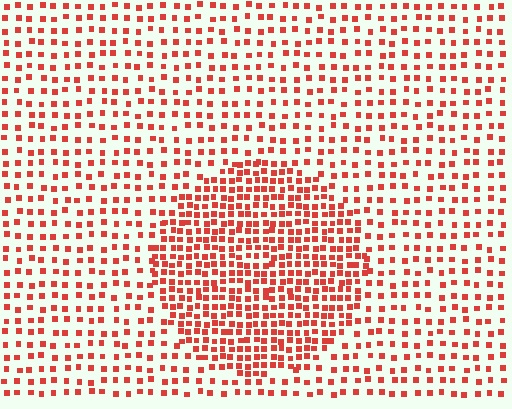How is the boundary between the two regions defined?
The boundary is defined by a change in element density (approximately 2.1x ratio). All elements are the same color, size, and shape.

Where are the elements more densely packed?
The elements are more densely packed inside the circle boundary.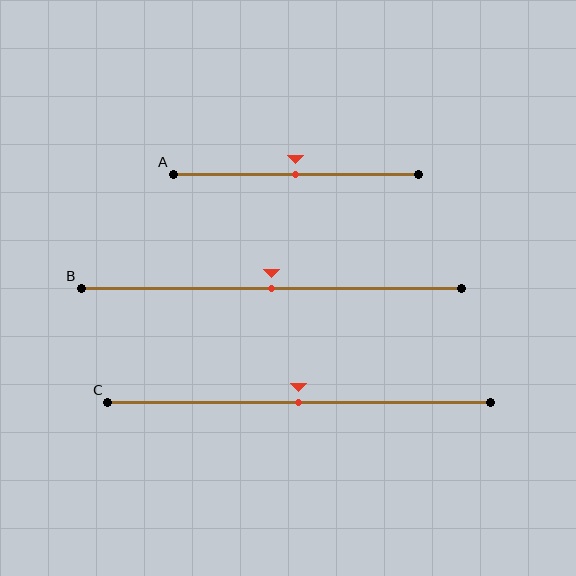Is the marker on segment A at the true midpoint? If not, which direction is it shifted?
Yes, the marker on segment A is at the true midpoint.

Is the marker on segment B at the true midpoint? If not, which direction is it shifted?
Yes, the marker on segment B is at the true midpoint.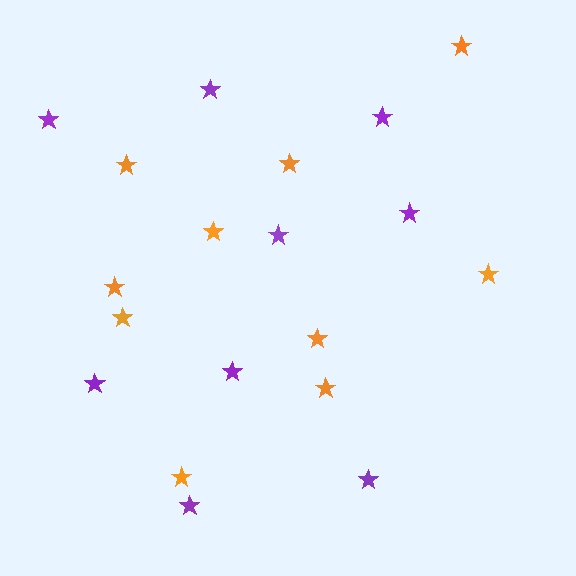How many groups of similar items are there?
There are 2 groups: one group of orange stars (10) and one group of purple stars (9).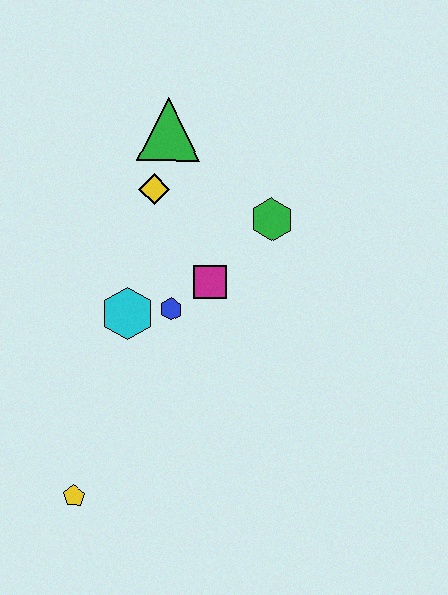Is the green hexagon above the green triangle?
No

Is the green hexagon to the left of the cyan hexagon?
No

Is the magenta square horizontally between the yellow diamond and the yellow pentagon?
No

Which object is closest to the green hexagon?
The magenta square is closest to the green hexagon.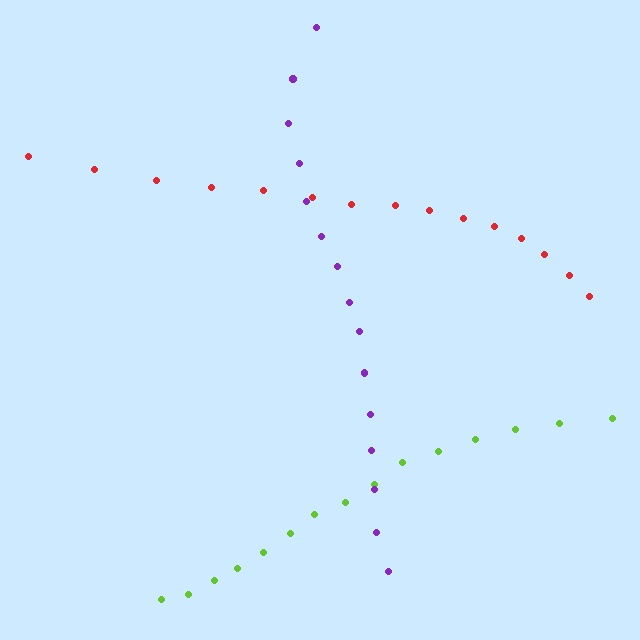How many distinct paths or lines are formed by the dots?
There are 3 distinct paths.